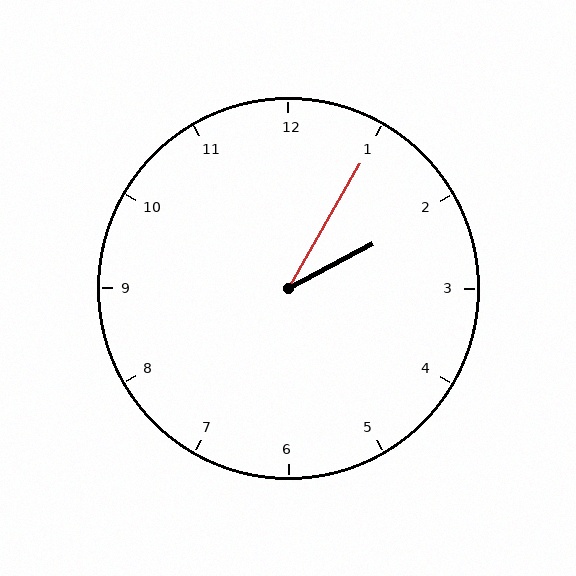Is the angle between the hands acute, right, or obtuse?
It is acute.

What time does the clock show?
2:05.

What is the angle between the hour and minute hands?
Approximately 32 degrees.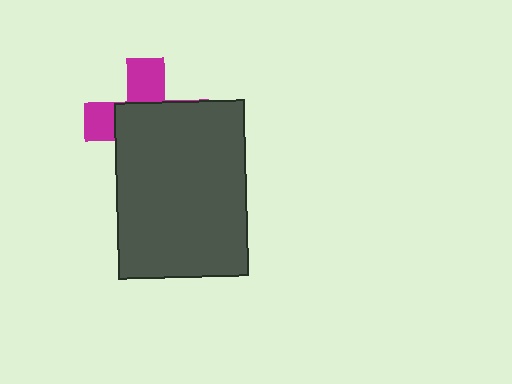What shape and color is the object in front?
The object in front is a dark gray rectangle.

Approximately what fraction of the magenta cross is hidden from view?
Roughly 64% of the magenta cross is hidden behind the dark gray rectangle.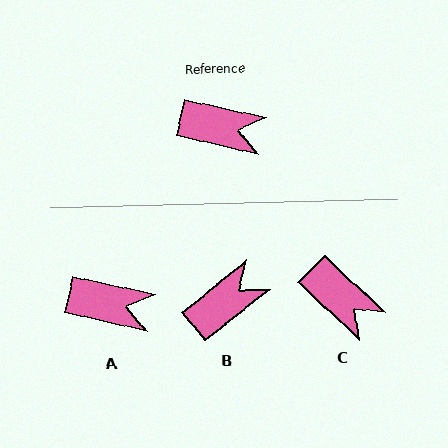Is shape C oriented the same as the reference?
No, it is off by about 30 degrees.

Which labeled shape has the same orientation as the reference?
A.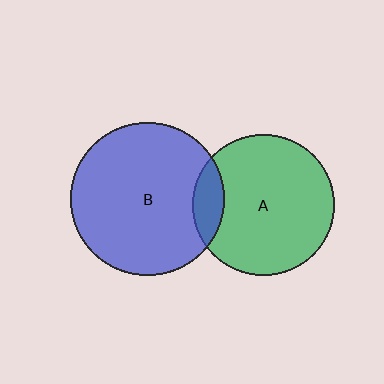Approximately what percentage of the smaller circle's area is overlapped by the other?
Approximately 10%.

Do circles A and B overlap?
Yes.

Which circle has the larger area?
Circle B (blue).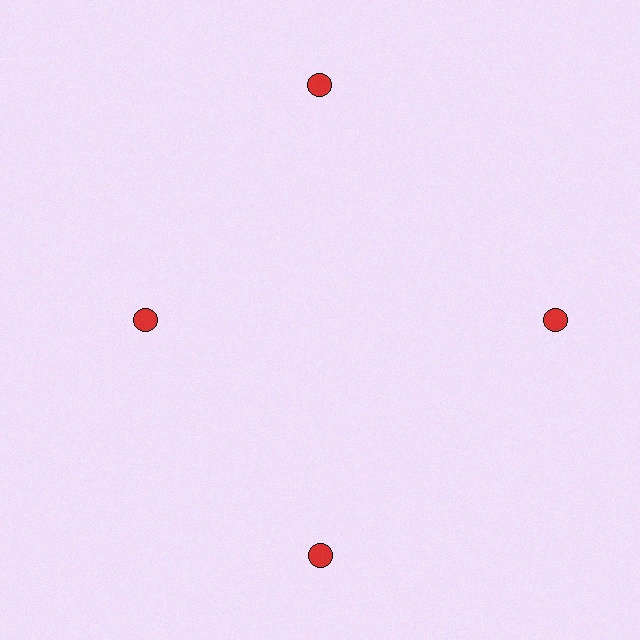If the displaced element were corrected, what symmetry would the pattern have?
It would have 4-fold rotational symmetry — the pattern would map onto itself every 90 degrees.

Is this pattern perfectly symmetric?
No. The 4 red circles are arranged in a ring, but one element near the 9 o'clock position is pulled inward toward the center, breaking the 4-fold rotational symmetry.